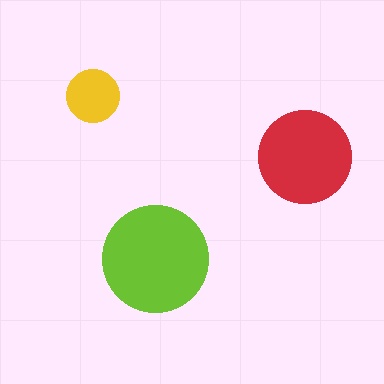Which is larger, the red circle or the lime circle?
The lime one.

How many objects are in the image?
There are 3 objects in the image.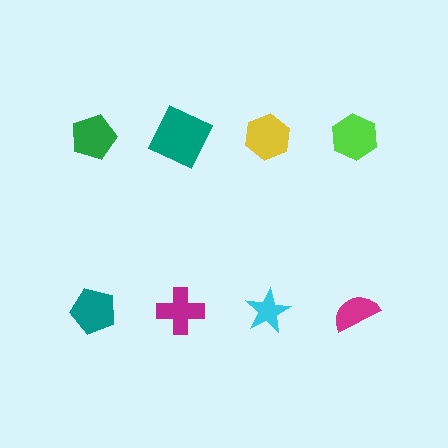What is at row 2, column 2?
A magenta cross.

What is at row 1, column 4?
A lime hexagon.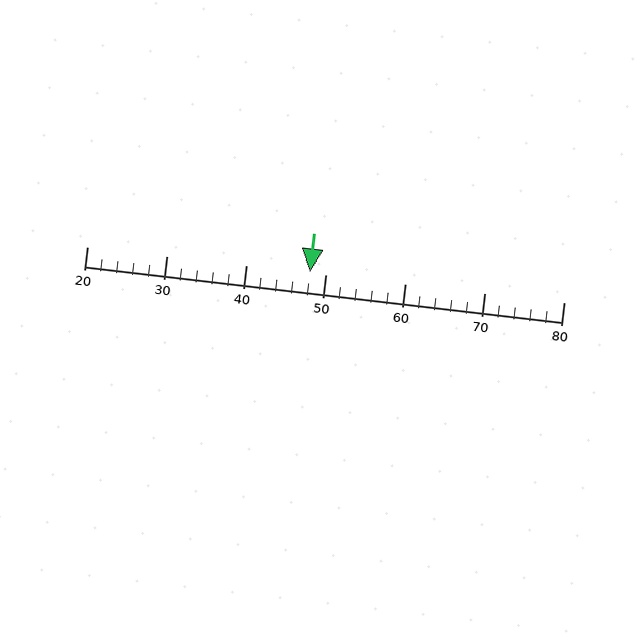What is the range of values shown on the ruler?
The ruler shows values from 20 to 80.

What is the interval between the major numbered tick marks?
The major tick marks are spaced 10 units apart.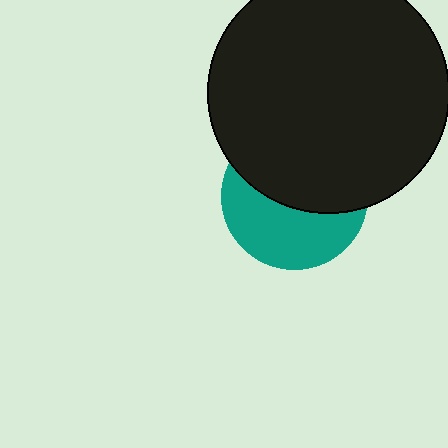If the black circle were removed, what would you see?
You would see the complete teal circle.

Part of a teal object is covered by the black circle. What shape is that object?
It is a circle.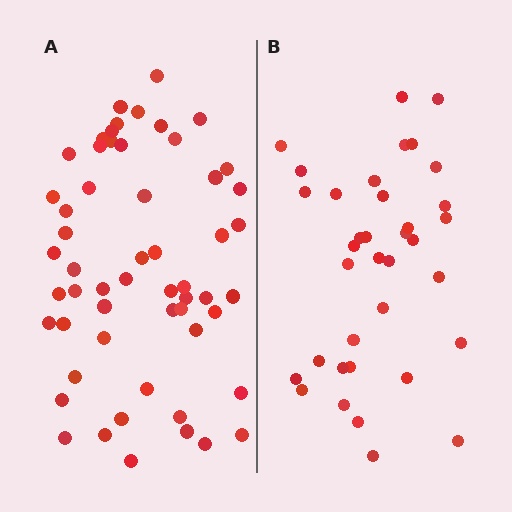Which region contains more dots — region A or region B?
Region A (the left region) has more dots.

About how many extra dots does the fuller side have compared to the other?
Region A has approximately 20 more dots than region B.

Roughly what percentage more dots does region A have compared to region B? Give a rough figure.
About 55% more.